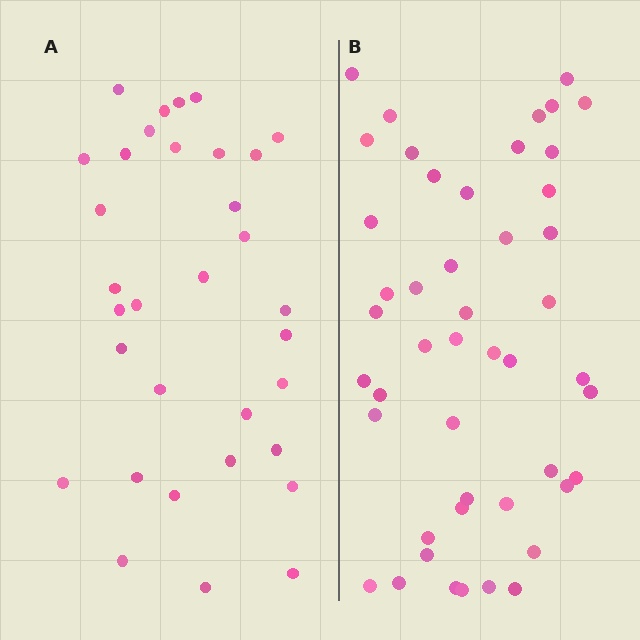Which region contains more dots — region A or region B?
Region B (the right region) has more dots.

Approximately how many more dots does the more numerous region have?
Region B has approximately 15 more dots than region A.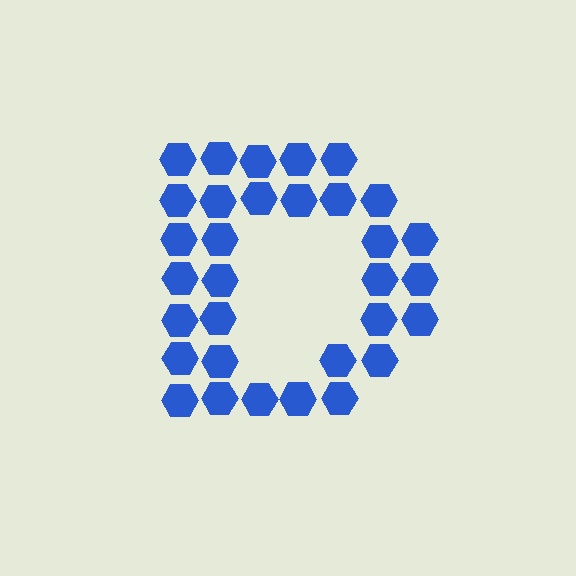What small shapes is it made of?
It is made of small hexagons.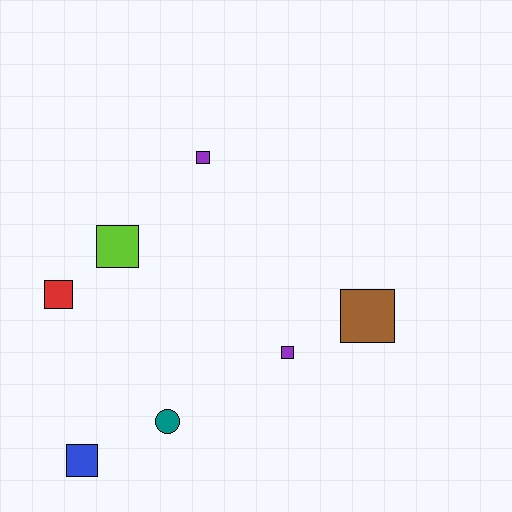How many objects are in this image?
There are 7 objects.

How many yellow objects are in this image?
There are no yellow objects.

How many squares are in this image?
There are 6 squares.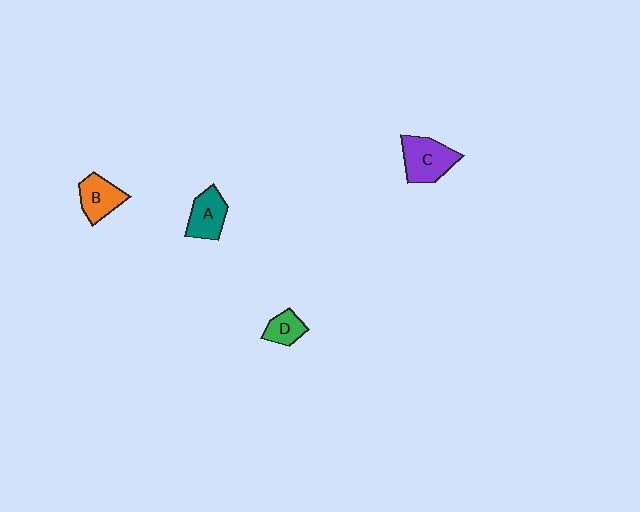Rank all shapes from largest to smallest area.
From largest to smallest: C (purple), A (teal), B (orange), D (green).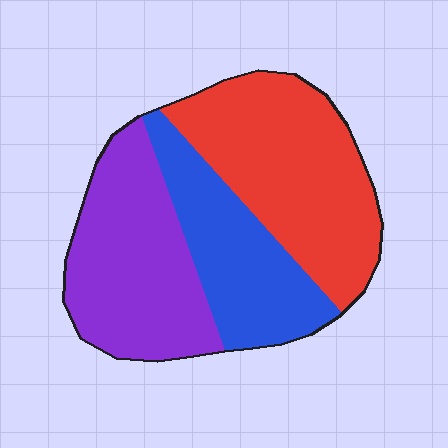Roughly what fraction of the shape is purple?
Purple covers 34% of the shape.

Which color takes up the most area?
Red, at roughly 40%.